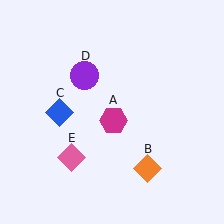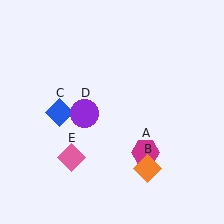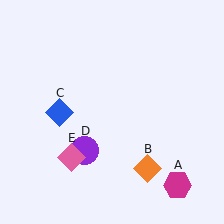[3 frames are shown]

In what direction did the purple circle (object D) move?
The purple circle (object D) moved down.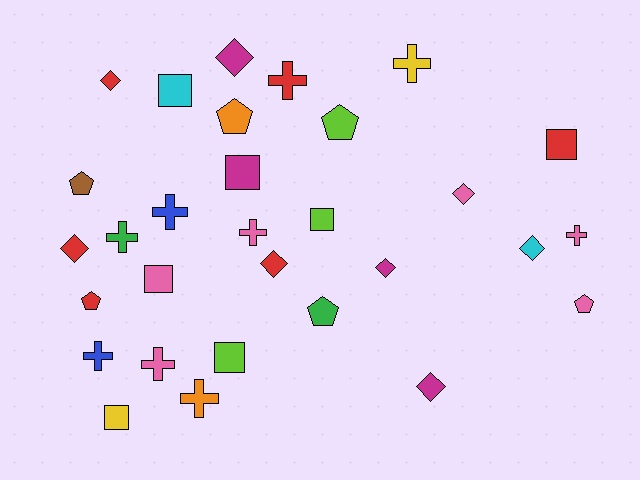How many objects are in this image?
There are 30 objects.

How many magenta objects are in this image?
There are 4 magenta objects.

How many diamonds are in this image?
There are 8 diamonds.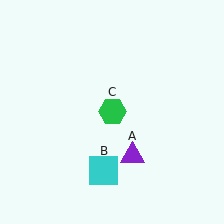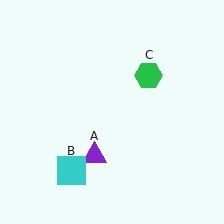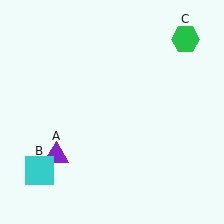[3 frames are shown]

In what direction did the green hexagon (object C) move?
The green hexagon (object C) moved up and to the right.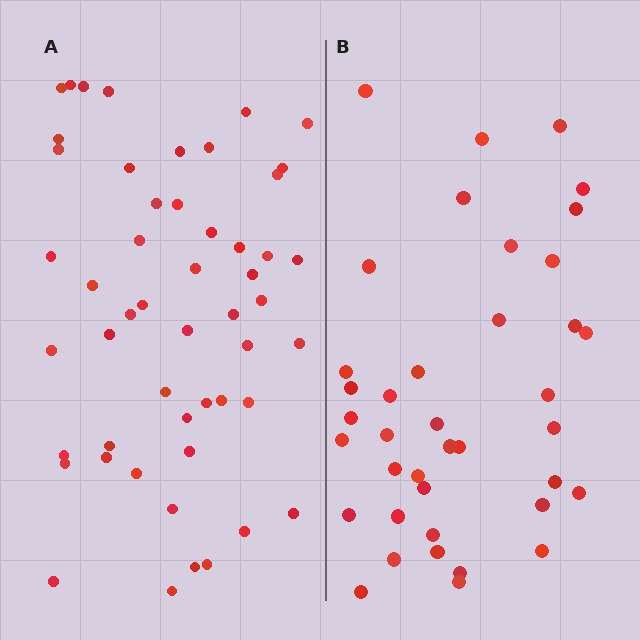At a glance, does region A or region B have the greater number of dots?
Region A (the left region) has more dots.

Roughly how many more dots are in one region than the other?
Region A has roughly 12 or so more dots than region B.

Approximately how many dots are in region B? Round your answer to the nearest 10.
About 40 dots. (The exact count is 39, which rounds to 40.)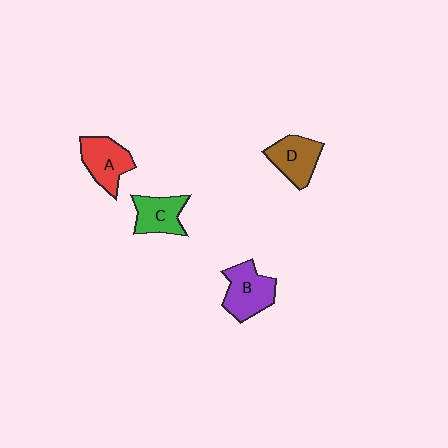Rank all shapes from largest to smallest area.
From largest to smallest: B (purple), A (red), D (brown), C (green).